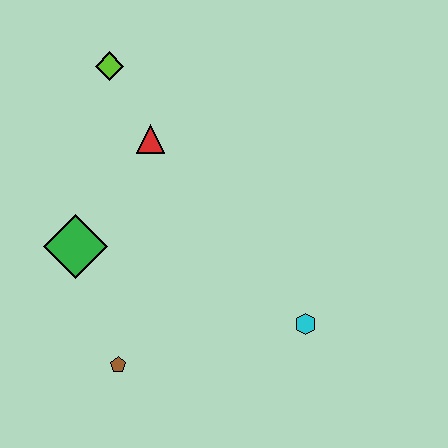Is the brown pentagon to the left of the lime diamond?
No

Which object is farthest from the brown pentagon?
The lime diamond is farthest from the brown pentagon.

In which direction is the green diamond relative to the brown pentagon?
The green diamond is above the brown pentagon.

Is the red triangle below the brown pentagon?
No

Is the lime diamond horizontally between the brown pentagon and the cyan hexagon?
No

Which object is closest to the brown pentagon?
The green diamond is closest to the brown pentagon.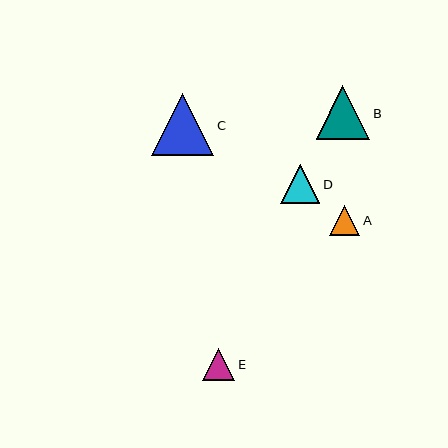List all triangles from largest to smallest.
From largest to smallest: C, B, D, E, A.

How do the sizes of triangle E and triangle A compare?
Triangle E and triangle A are approximately the same size.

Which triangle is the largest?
Triangle C is the largest with a size of approximately 62 pixels.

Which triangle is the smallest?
Triangle A is the smallest with a size of approximately 30 pixels.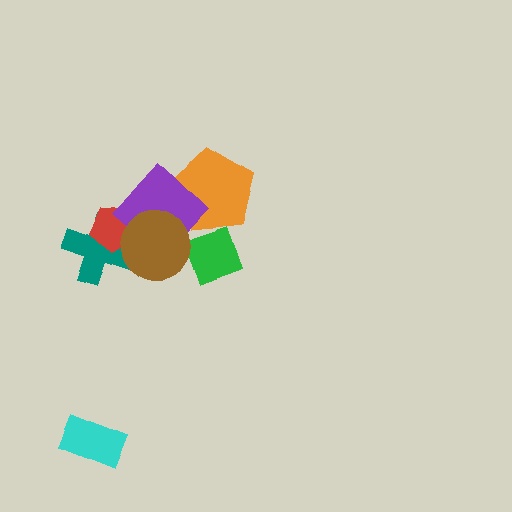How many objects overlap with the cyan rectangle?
0 objects overlap with the cyan rectangle.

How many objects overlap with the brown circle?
4 objects overlap with the brown circle.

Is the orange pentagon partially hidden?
Yes, it is partially covered by another shape.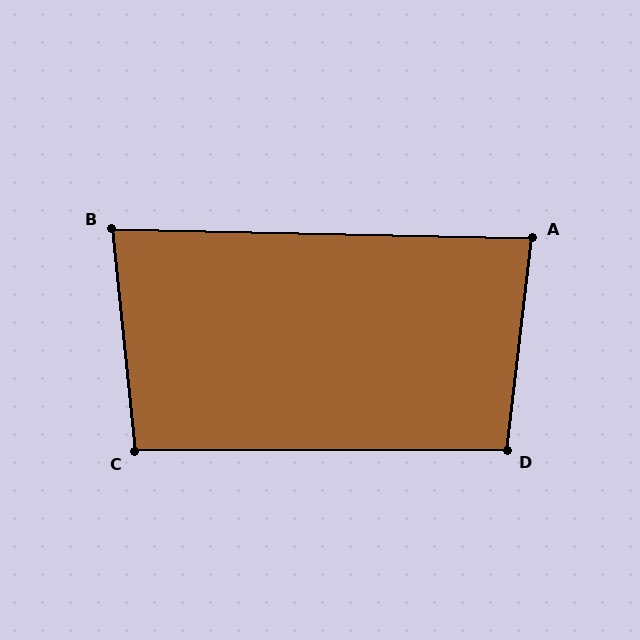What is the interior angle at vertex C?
Approximately 96 degrees (obtuse).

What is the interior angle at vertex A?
Approximately 84 degrees (acute).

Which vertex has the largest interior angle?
D, at approximately 97 degrees.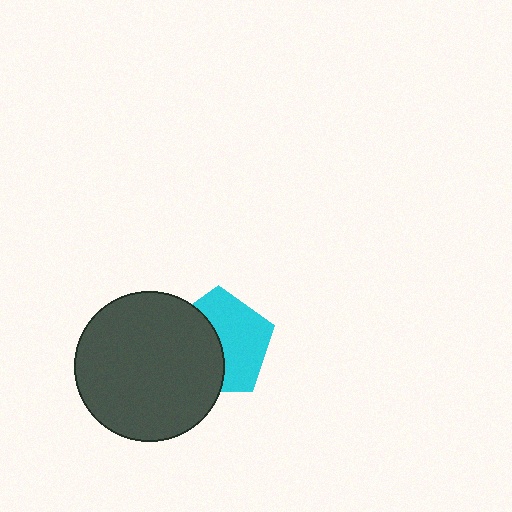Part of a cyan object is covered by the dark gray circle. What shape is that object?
It is a pentagon.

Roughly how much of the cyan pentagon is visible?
About half of it is visible (roughly 54%).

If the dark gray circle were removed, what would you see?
You would see the complete cyan pentagon.